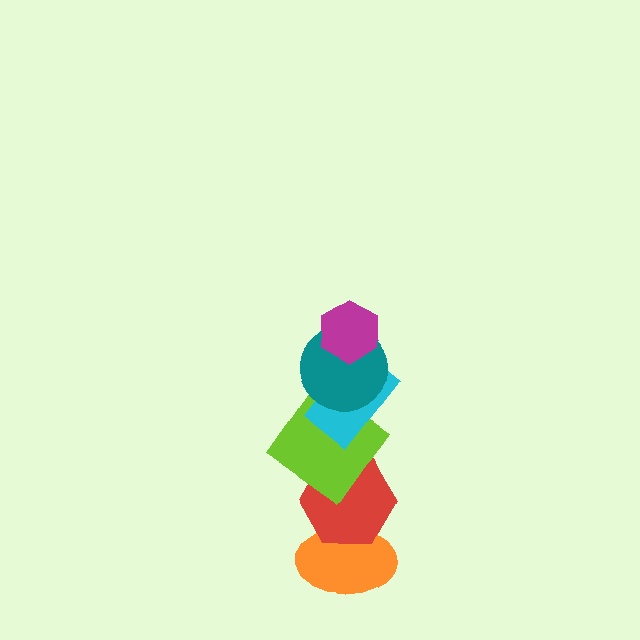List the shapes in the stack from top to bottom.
From top to bottom: the magenta hexagon, the teal circle, the cyan rectangle, the lime diamond, the red hexagon, the orange ellipse.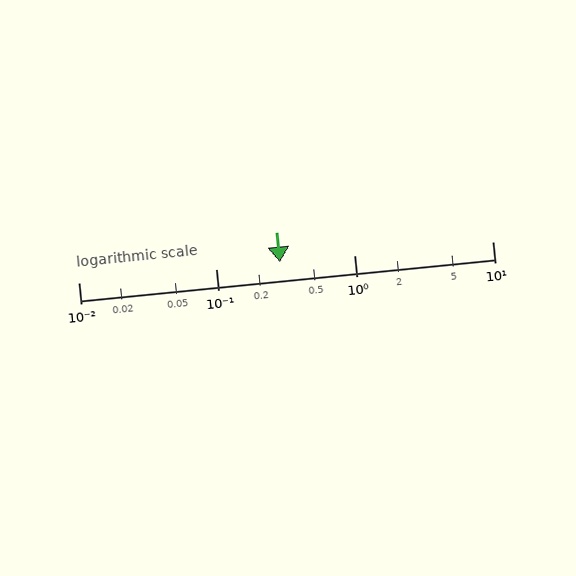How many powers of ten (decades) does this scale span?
The scale spans 3 decades, from 0.01 to 10.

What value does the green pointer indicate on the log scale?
The pointer indicates approximately 0.29.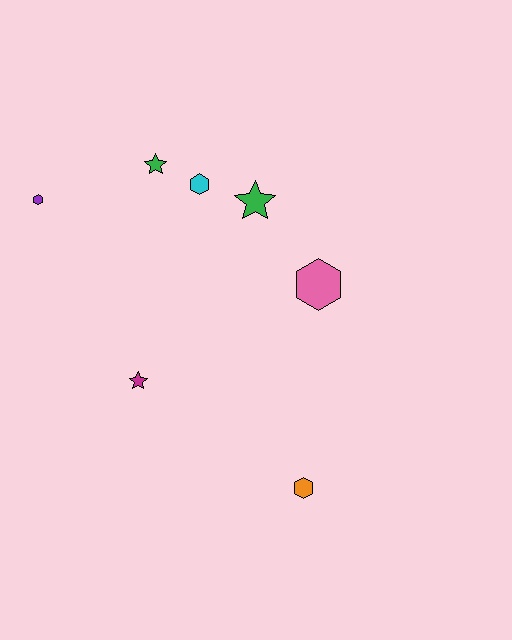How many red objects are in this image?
There are no red objects.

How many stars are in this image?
There are 3 stars.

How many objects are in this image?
There are 7 objects.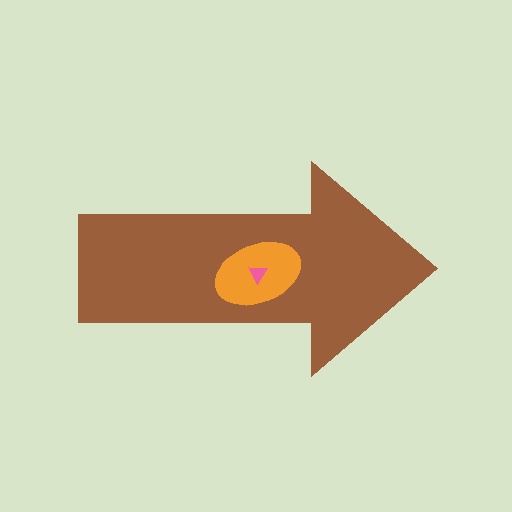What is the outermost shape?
The brown arrow.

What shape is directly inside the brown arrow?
The orange ellipse.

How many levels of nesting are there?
3.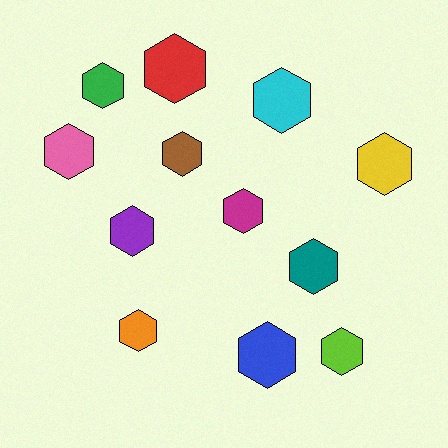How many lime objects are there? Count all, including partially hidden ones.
There is 1 lime object.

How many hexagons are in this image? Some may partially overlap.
There are 12 hexagons.